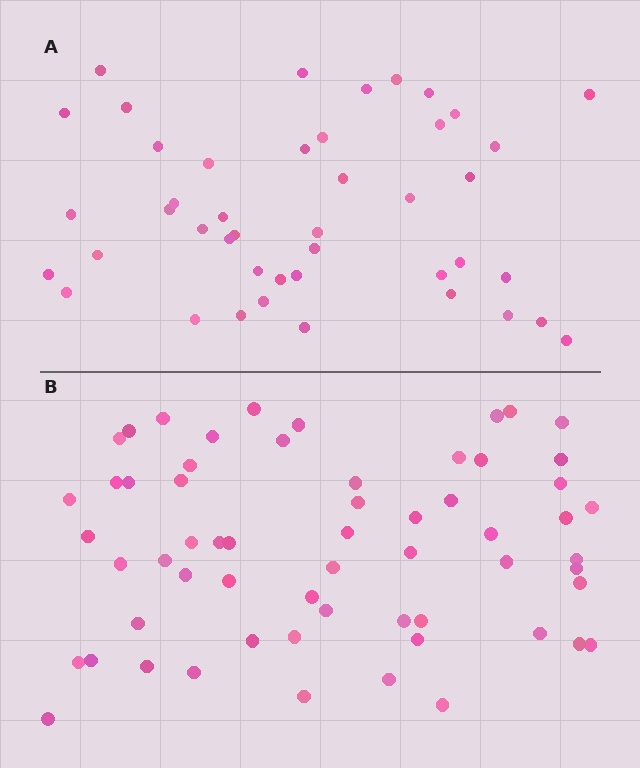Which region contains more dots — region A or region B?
Region B (the bottom region) has more dots.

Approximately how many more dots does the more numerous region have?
Region B has approximately 15 more dots than region A.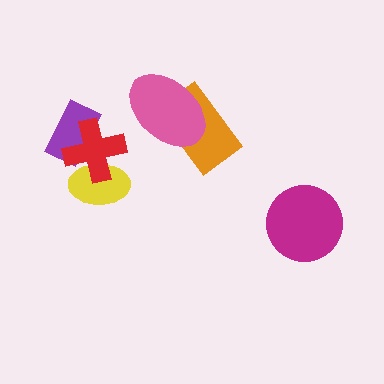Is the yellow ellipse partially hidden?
Yes, it is partially covered by another shape.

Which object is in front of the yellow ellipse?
The red cross is in front of the yellow ellipse.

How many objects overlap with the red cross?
2 objects overlap with the red cross.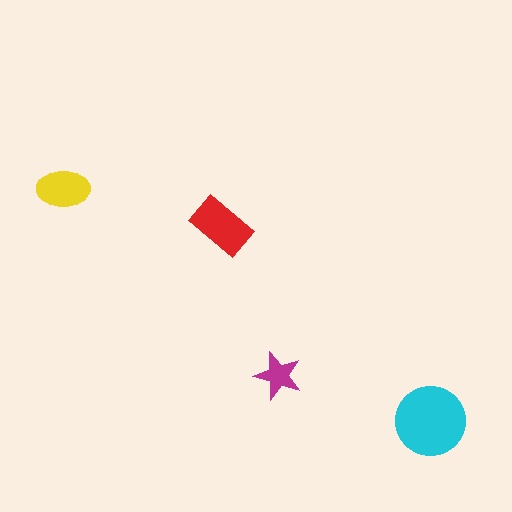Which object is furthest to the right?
The cyan circle is rightmost.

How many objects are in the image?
There are 4 objects in the image.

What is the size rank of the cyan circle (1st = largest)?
1st.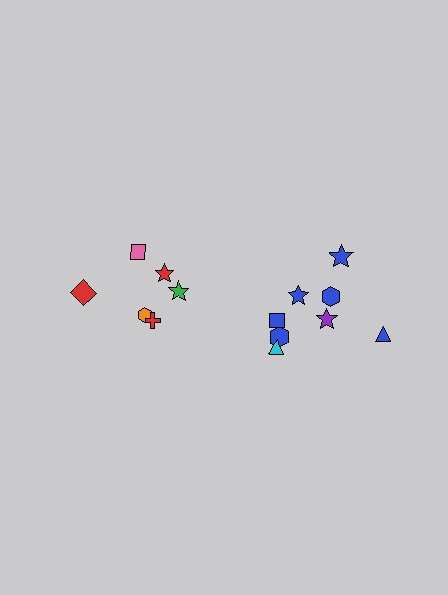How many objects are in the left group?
There are 6 objects.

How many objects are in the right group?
There are 8 objects.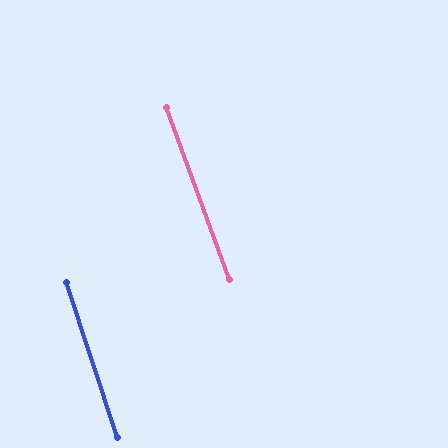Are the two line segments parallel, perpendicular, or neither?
Parallel — their directions differ by only 1.9°.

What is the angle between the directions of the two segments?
Approximately 2 degrees.